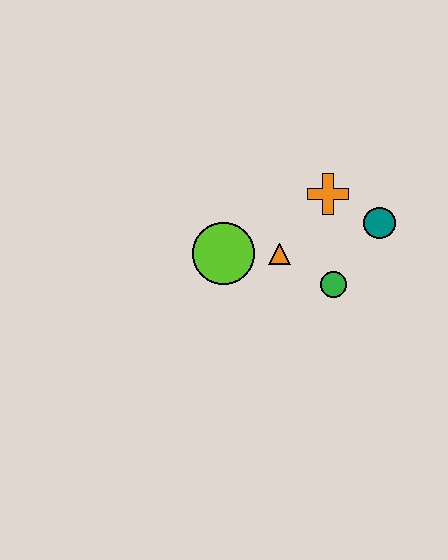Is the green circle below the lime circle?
Yes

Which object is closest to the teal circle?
The orange cross is closest to the teal circle.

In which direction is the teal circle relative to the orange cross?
The teal circle is to the right of the orange cross.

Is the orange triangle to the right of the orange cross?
No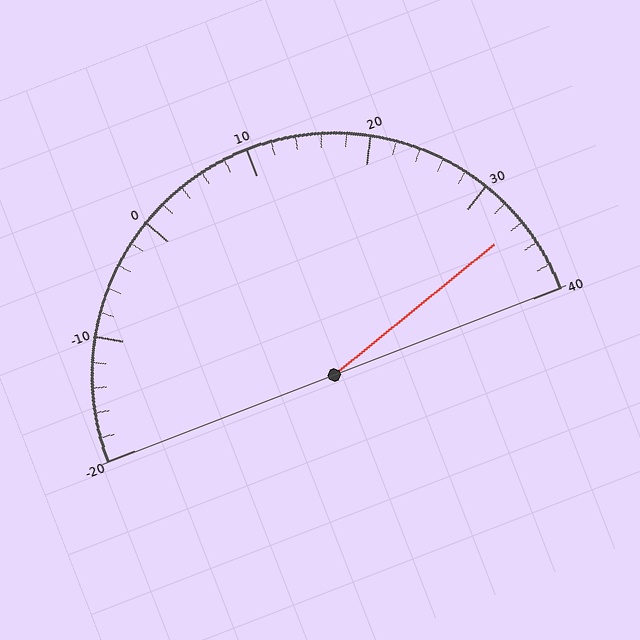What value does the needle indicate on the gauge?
The needle indicates approximately 34.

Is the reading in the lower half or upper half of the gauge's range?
The reading is in the upper half of the range (-20 to 40).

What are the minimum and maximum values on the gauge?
The gauge ranges from -20 to 40.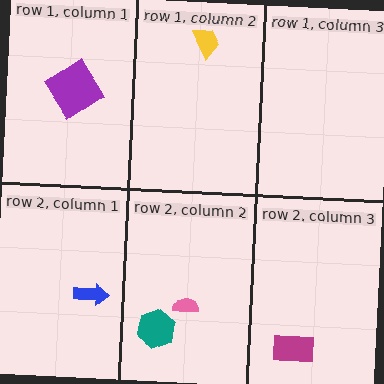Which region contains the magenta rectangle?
The row 2, column 3 region.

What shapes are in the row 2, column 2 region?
The teal hexagon, the pink semicircle.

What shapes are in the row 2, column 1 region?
The blue arrow.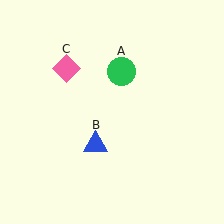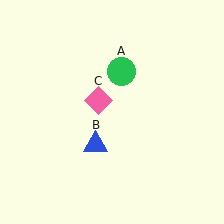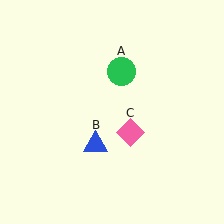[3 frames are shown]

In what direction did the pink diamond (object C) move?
The pink diamond (object C) moved down and to the right.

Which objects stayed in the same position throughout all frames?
Green circle (object A) and blue triangle (object B) remained stationary.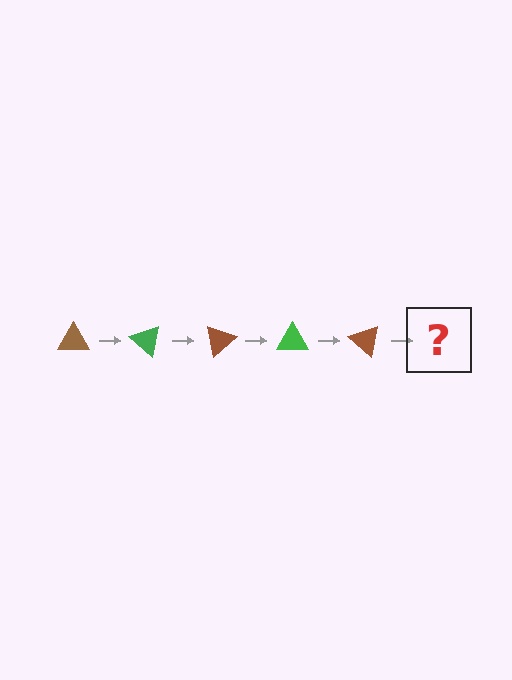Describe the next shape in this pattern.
It should be a green triangle, rotated 200 degrees from the start.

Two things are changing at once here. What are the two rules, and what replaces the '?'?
The two rules are that it rotates 40 degrees each step and the color cycles through brown and green. The '?' should be a green triangle, rotated 200 degrees from the start.